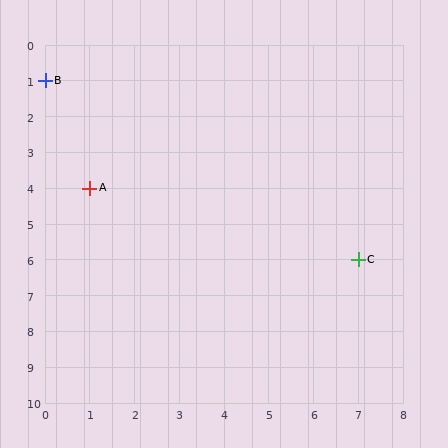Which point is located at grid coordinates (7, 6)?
Point C is at (7, 6).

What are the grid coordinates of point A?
Point A is at grid coordinates (1, 4).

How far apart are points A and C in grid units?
Points A and C are 6 columns and 2 rows apart (about 6.3 grid units diagonally).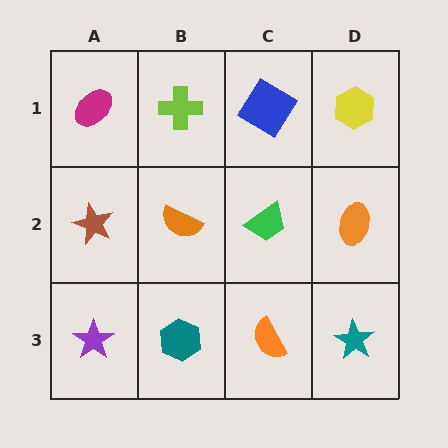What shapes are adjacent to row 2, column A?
A magenta ellipse (row 1, column A), a purple star (row 3, column A), an orange semicircle (row 2, column B).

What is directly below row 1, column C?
A green trapezoid.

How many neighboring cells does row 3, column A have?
2.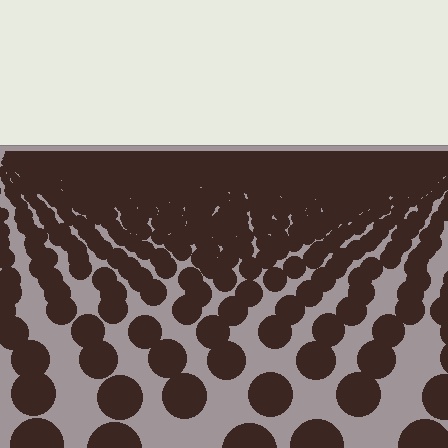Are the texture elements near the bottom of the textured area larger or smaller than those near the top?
Larger. Near the bottom, elements are closer to the viewer and appear at a bigger on-screen size.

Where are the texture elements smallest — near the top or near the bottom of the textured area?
Near the top.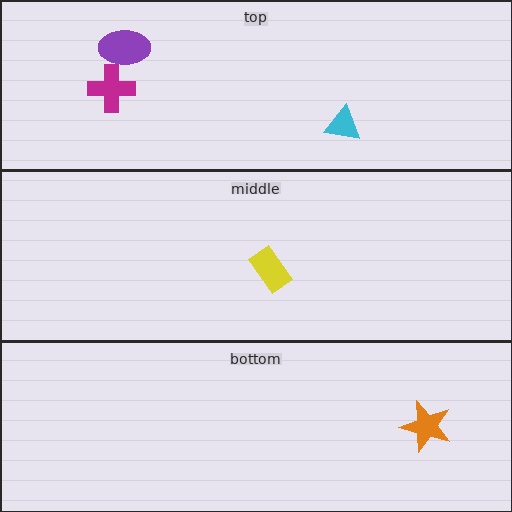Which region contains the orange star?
The bottom region.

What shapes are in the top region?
The purple ellipse, the cyan triangle, the magenta cross.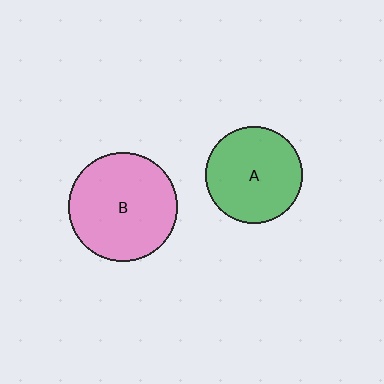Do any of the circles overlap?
No, none of the circles overlap.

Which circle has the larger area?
Circle B (pink).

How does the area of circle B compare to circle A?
Approximately 1.3 times.